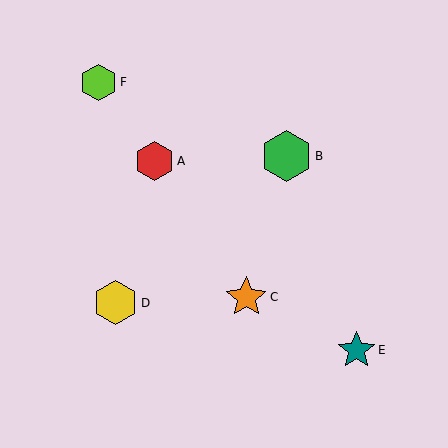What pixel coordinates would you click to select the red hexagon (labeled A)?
Click at (154, 161) to select the red hexagon A.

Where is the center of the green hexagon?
The center of the green hexagon is at (286, 156).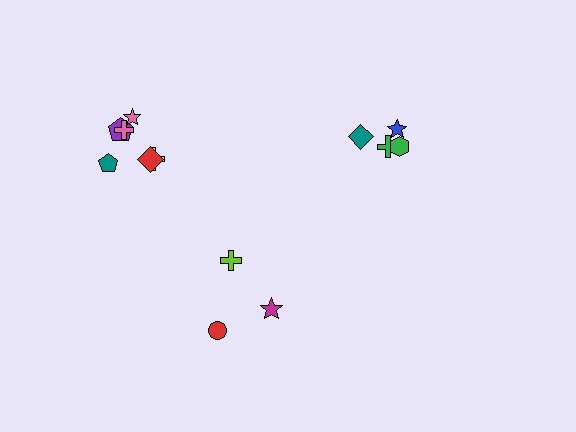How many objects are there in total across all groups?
There are 13 objects.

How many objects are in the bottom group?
There are 3 objects.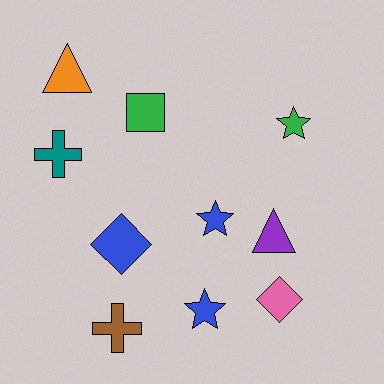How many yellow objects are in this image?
There are no yellow objects.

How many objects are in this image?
There are 10 objects.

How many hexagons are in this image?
There are no hexagons.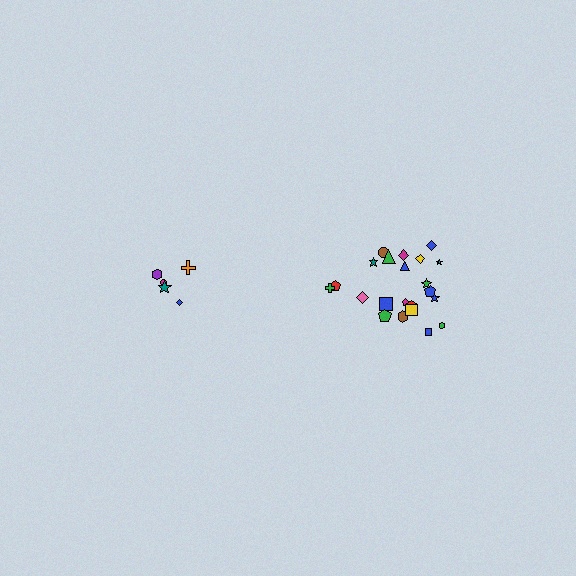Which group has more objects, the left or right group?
The right group.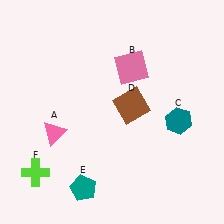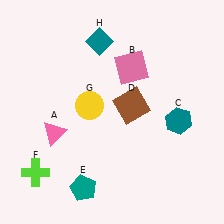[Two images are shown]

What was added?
A yellow circle (G), a teal diamond (H) were added in Image 2.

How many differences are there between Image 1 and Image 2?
There are 2 differences between the two images.